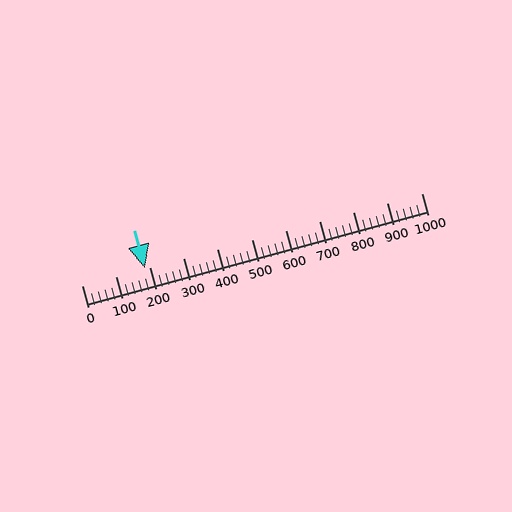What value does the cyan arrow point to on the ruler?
The cyan arrow points to approximately 185.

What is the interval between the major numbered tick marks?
The major tick marks are spaced 100 units apart.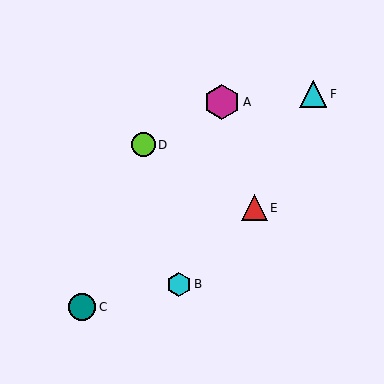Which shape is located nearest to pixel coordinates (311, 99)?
The cyan triangle (labeled F) at (313, 94) is nearest to that location.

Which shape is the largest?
The magenta hexagon (labeled A) is the largest.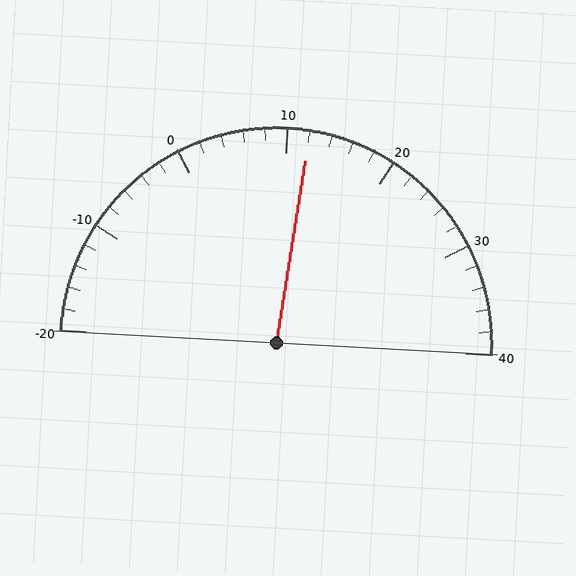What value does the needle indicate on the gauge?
The needle indicates approximately 12.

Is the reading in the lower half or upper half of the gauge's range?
The reading is in the upper half of the range (-20 to 40).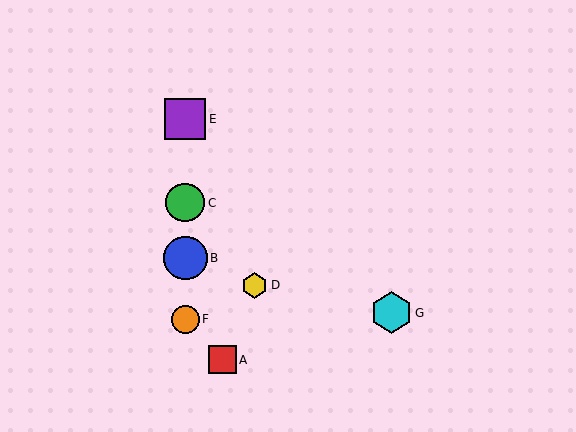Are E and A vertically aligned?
No, E is at x≈185 and A is at x≈222.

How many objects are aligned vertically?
4 objects (B, C, E, F) are aligned vertically.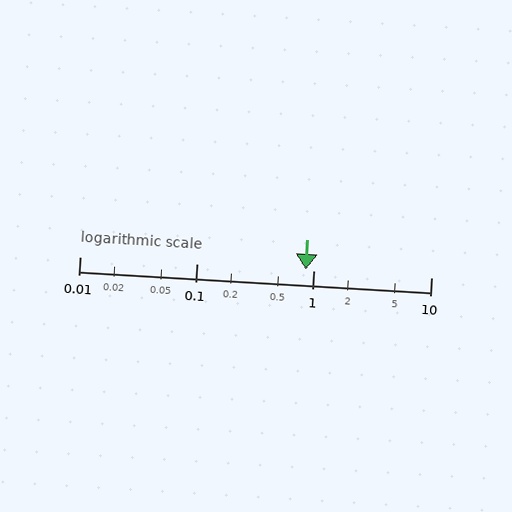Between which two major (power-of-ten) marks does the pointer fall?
The pointer is between 0.1 and 1.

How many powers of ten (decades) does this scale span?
The scale spans 3 decades, from 0.01 to 10.